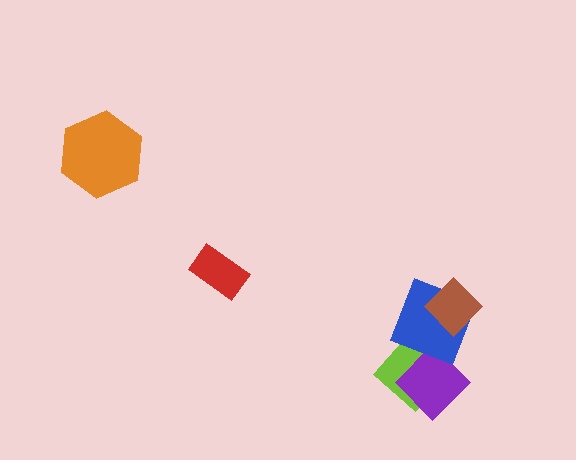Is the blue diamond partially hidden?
Yes, it is partially covered by another shape.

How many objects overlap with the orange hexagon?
0 objects overlap with the orange hexagon.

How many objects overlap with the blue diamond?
3 objects overlap with the blue diamond.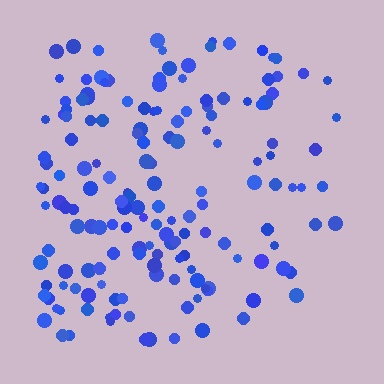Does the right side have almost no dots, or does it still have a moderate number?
Still a moderate number, just noticeably fewer than the left.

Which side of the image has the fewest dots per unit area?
The right.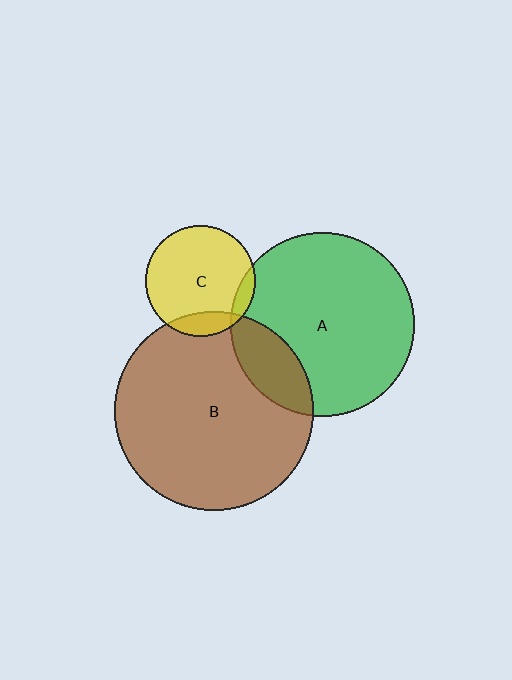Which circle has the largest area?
Circle B (brown).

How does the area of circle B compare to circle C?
Approximately 3.3 times.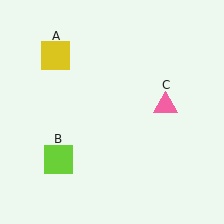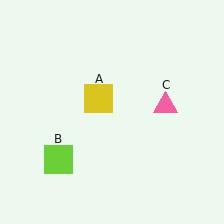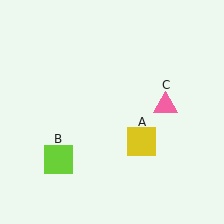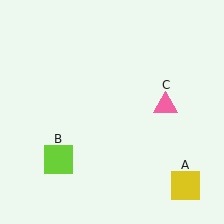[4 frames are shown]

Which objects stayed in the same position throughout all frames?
Lime square (object B) and pink triangle (object C) remained stationary.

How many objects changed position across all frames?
1 object changed position: yellow square (object A).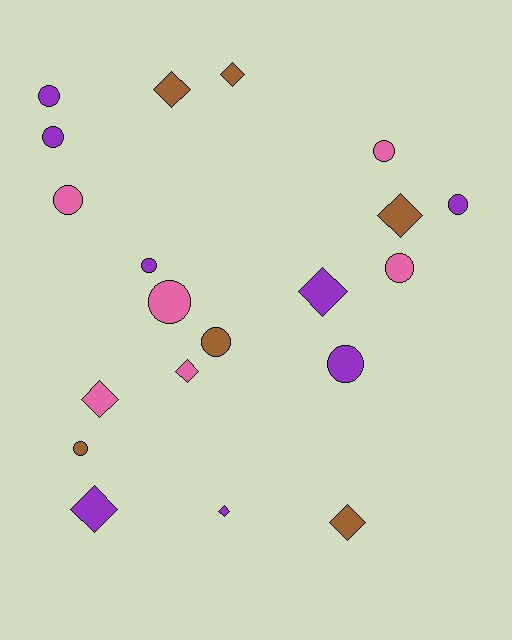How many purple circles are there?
There are 5 purple circles.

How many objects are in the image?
There are 20 objects.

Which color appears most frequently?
Purple, with 8 objects.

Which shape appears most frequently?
Circle, with 11 objects.